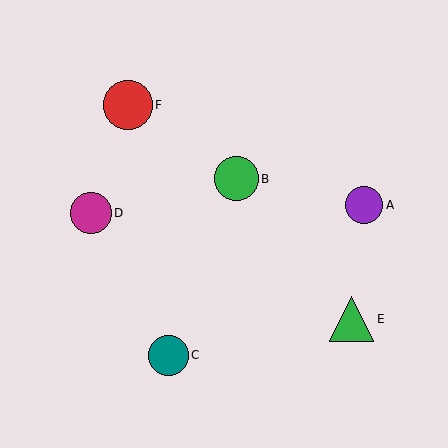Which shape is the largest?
The red circle (labeled F) is the largest.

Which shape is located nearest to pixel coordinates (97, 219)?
The magenta circle (labeled D) at (91, 213) is nearest to that location.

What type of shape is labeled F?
Shape F is a red circle.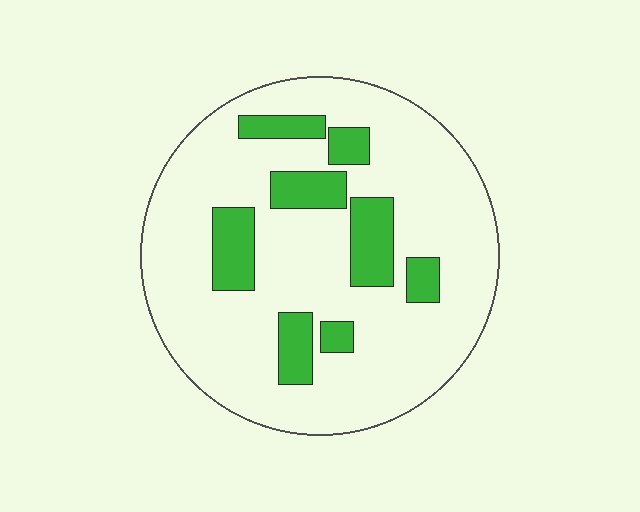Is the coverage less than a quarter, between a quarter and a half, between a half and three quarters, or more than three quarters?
Less than a quarter.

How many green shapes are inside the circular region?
8.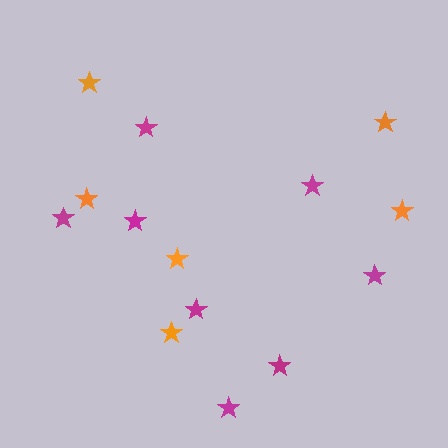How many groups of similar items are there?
There are 2 groups: one group of orange stars (6) and one group of magenta stars (8).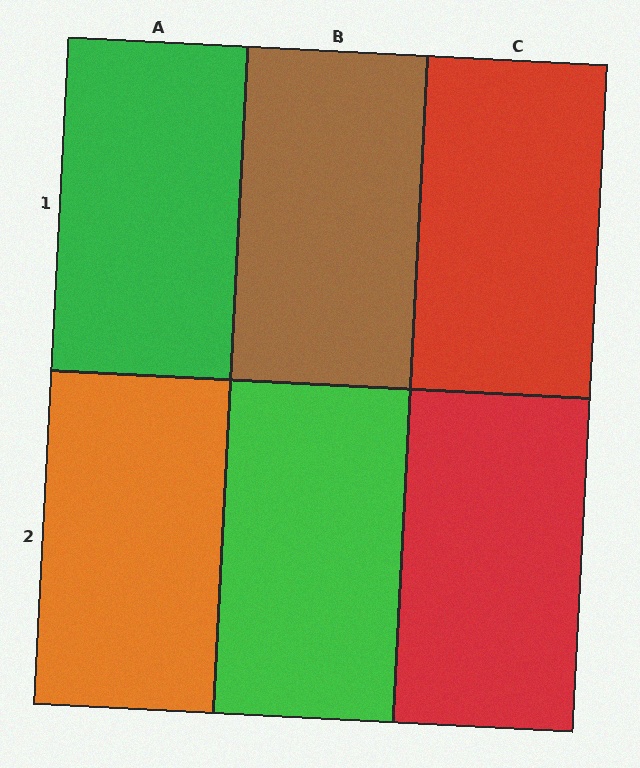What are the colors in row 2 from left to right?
Orange, green, red.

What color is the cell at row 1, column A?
Green.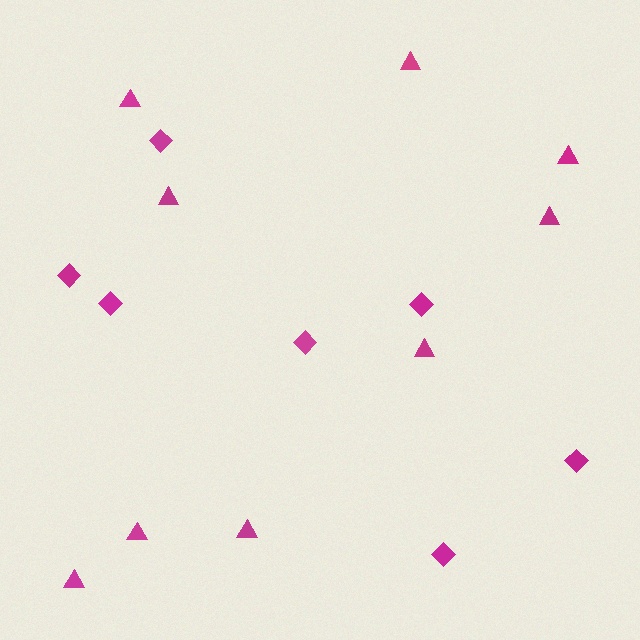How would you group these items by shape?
There are 2 groups: one group of triangles (9) and one group of diamonds (7).